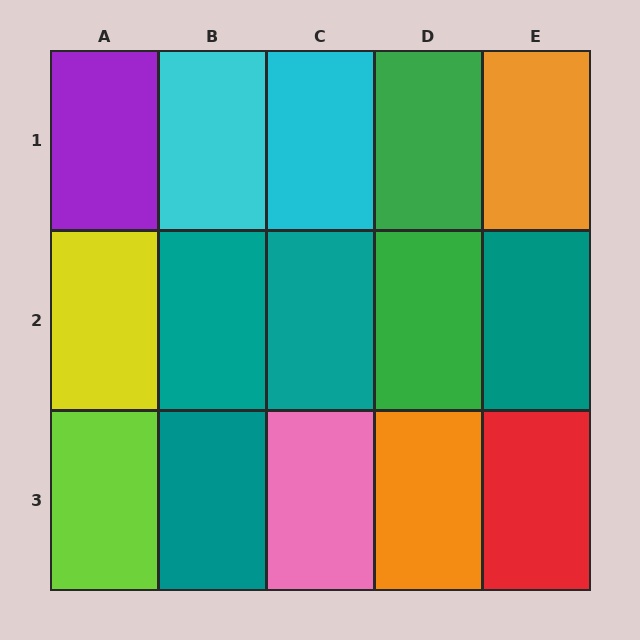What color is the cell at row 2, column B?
Teal.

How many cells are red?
1 cell is red.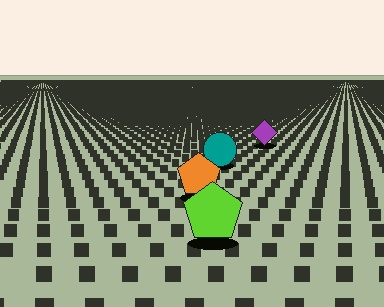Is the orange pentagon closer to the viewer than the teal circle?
Yes. The orange pentagon is closer — you can tell from the texture gradient: the ground texture is coarser near it.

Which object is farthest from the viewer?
The purple diamond is farthest from the viewer. It appears smaller and the ground texture around it is denser.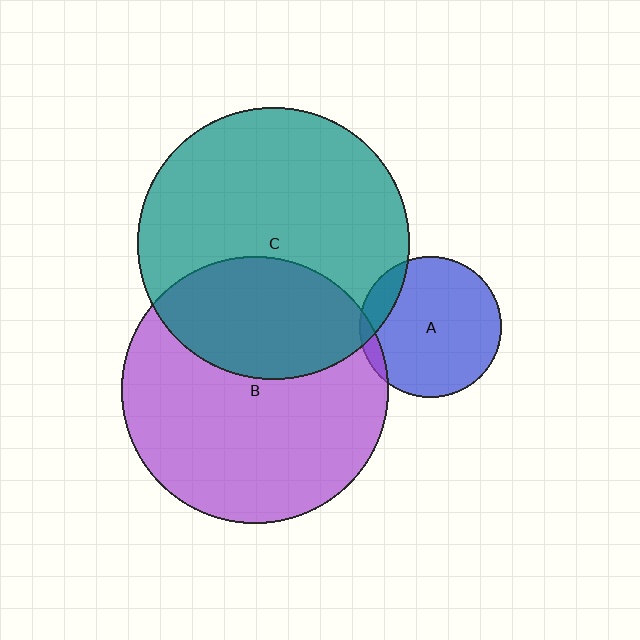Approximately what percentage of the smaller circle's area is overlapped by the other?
Approximately 35%.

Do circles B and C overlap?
Yes.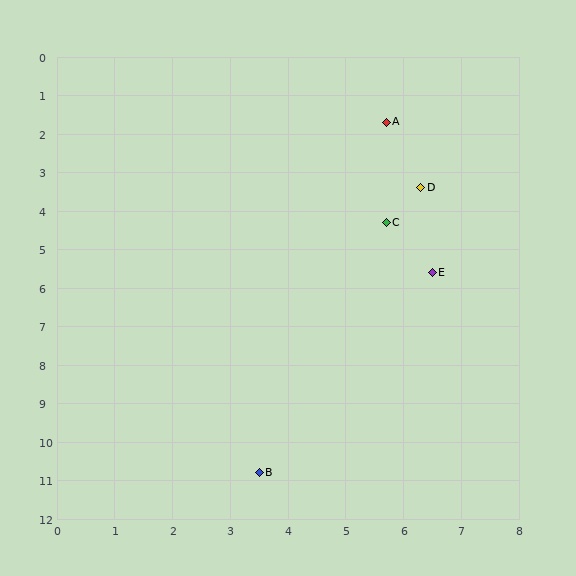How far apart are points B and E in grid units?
Points B and E are about 6.0 grid units apart.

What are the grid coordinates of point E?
Point E is at approximately (6.5, 5.6).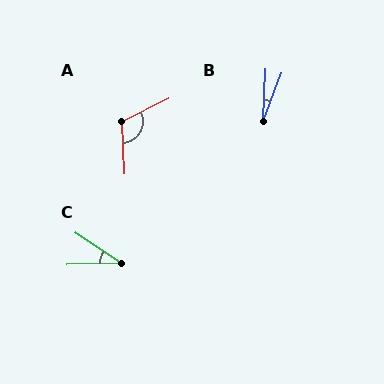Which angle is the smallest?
B, at approximately 18 degrees.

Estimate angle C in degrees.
Approximately 36 degrees.